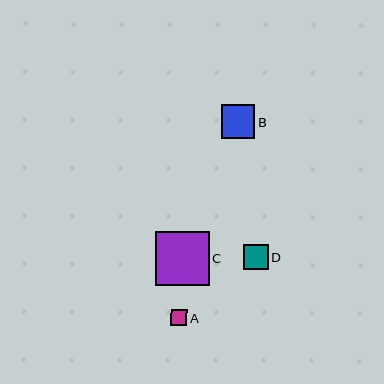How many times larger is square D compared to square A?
Square D is approximately 1.5 times the size of square A.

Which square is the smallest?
Square A is the smallest with a size of approximately 16 pixels.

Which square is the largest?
Square C is the largest with a size of approximately 54 pixels.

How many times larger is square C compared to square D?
Square C is approximately 2.2 times the size of square D.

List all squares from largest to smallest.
From largest to smallest: C, B, D, A.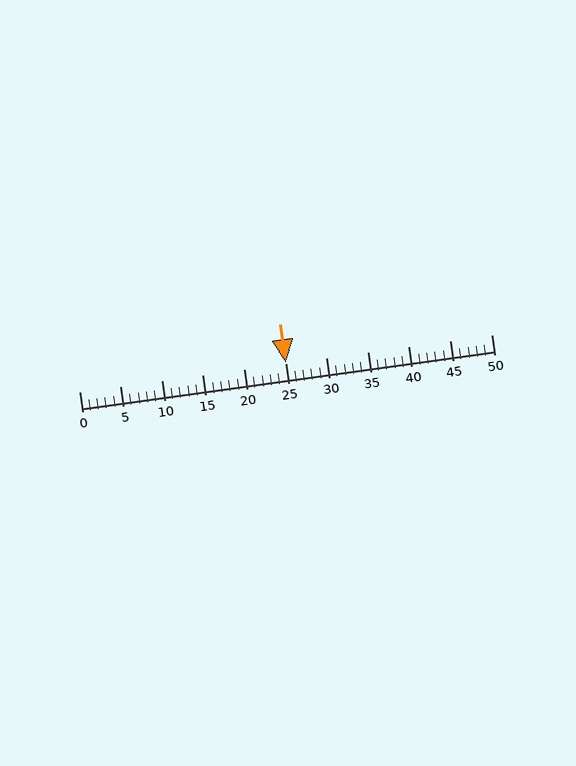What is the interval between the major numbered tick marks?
The major tick marks are spaced 5 units apart.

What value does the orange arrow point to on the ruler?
The orange arrow points to approximately 25.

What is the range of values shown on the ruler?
The ruler shows values from 0 to 50.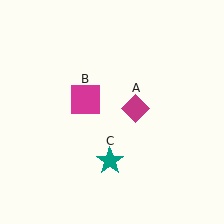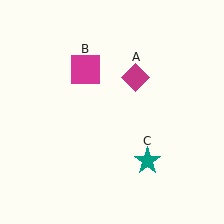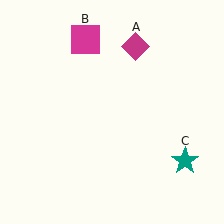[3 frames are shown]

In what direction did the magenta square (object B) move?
The magenta square (object B) moved up.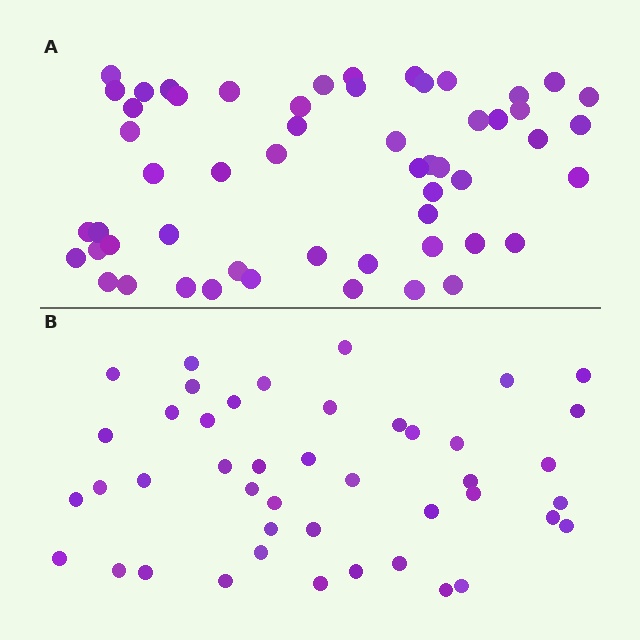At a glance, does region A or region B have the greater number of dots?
Region A (the top region) has more dots.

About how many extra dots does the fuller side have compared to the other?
Region A has roughly 12 or so more dots than region B.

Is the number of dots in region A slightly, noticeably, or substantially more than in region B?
Region A has noticeably more, but not dramatically so. The ratio is roughly 1.2 to 1.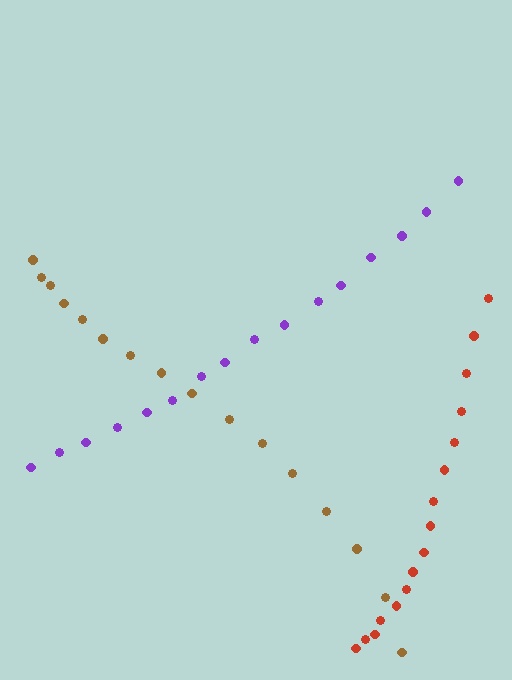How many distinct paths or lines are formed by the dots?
There are 3 distinct paths.